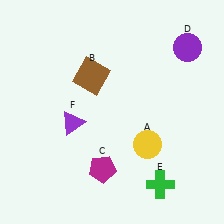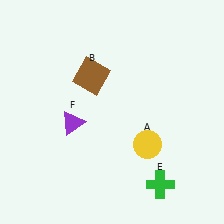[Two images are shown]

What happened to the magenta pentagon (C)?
The magenta pentagon (C) was removed in Image 2. It was in the bottom-left area of Image 1.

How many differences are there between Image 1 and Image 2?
There are 2 differences between the two images.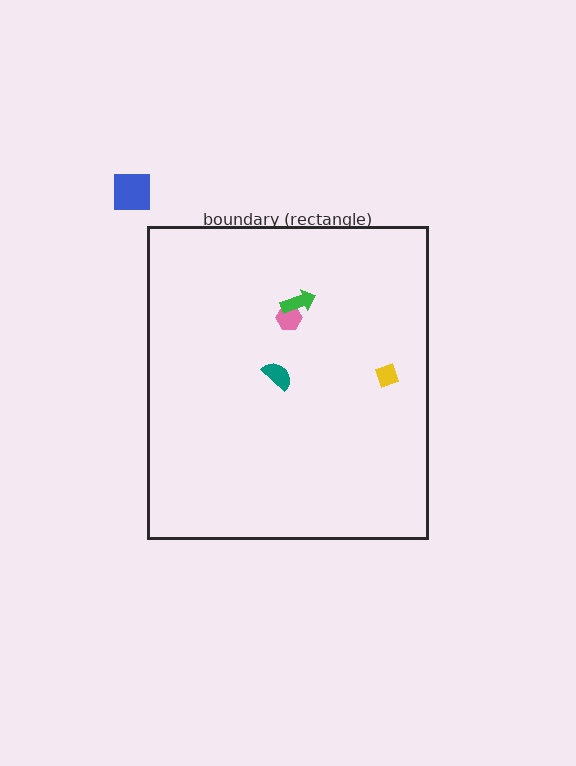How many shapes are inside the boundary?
4 inside, 1 outside.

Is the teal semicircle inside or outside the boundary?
Inside.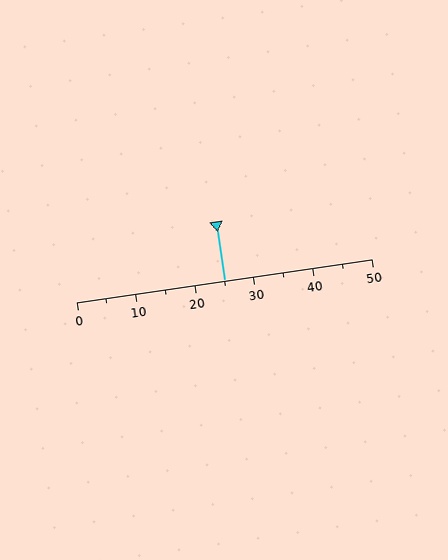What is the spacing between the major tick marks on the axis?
The major ticks are spaced 10 apart.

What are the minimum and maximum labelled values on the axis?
The axis runs from 0 to 50.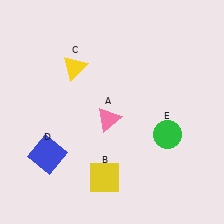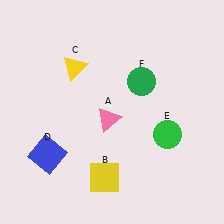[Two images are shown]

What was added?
A green circle (F) was added in Image 2.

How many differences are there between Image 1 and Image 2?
There is 1 difference between the two images.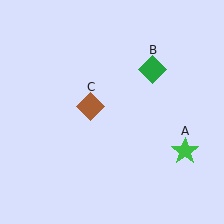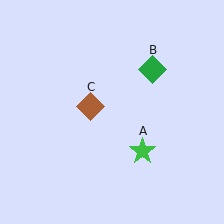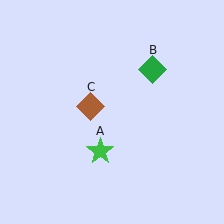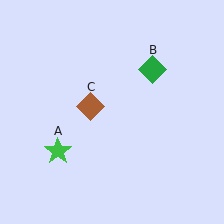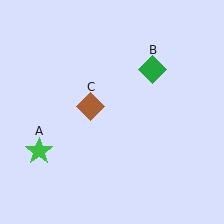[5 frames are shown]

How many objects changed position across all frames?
1 object changed position: green star (object A).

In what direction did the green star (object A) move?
The green star (object A) moved left.